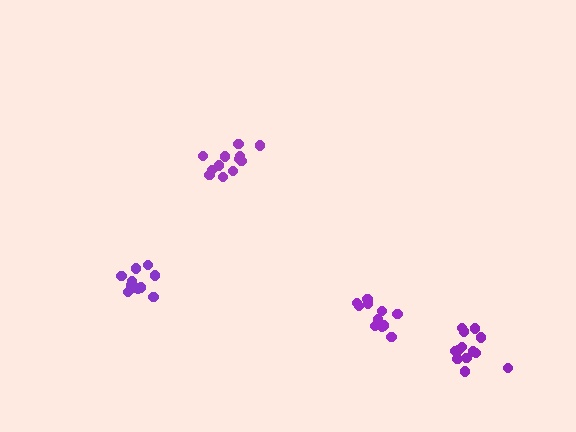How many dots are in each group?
Group 1: 13 dots, Group 2: 11 dots, Group 3: 14 dots, Group 4: 11 dots (49 total).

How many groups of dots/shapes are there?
There are 4 groups.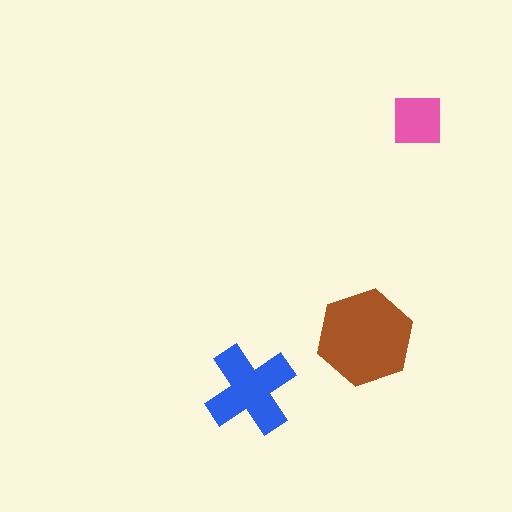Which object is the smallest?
The pink square.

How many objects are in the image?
There are 3 objects in the image.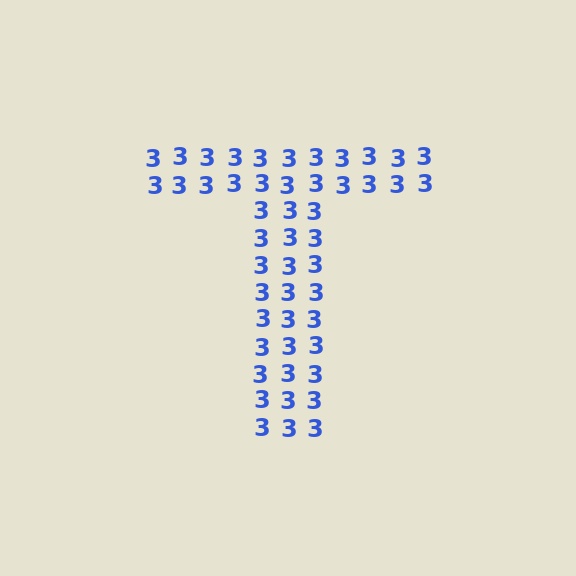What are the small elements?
The small elements are digit 3's.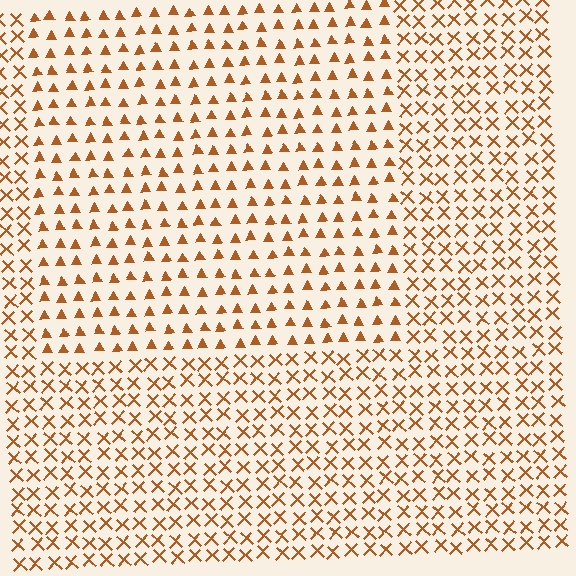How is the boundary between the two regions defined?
The boundary is defined by a change in element shape: triangles inside vs. X marks outside. All elements share the same color and spacing.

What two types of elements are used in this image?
The image uses triangles inside the rectangle region and X marks outside it.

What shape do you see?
I see a rectangle.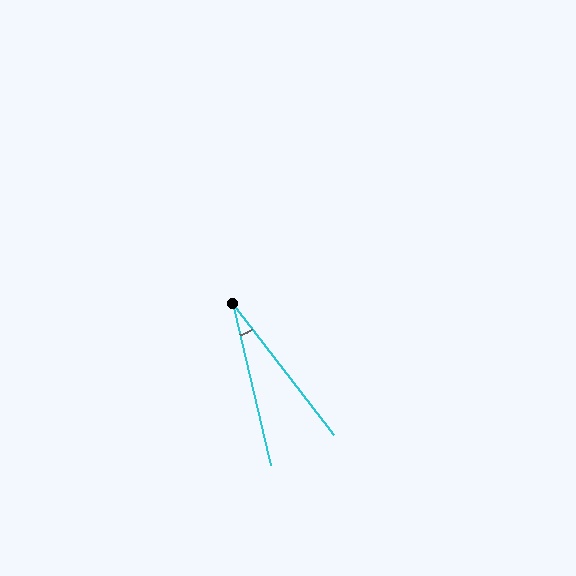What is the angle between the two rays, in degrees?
Approximately 25 degrees.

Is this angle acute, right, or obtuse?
It is acute.